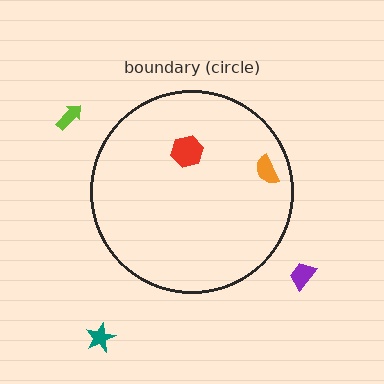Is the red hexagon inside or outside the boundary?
Inside.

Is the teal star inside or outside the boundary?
Outside.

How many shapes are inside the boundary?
2 inside, 3 outside.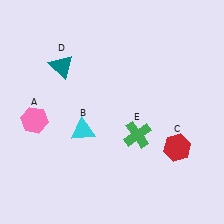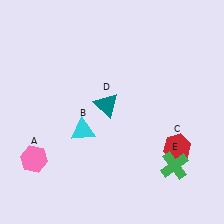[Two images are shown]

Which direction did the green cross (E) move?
The green cross (E) moved right.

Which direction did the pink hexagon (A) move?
The pink hexagon (A) moved down.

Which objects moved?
The objects that moved are: the pink hexagon (A), the teal triangle (D), the green cross (E).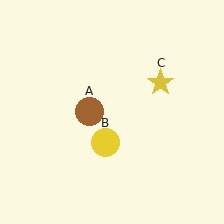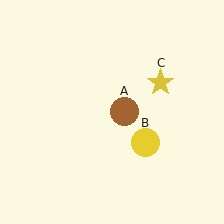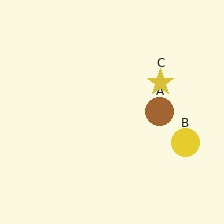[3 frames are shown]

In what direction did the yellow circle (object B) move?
The yellow circle (object B) moved right.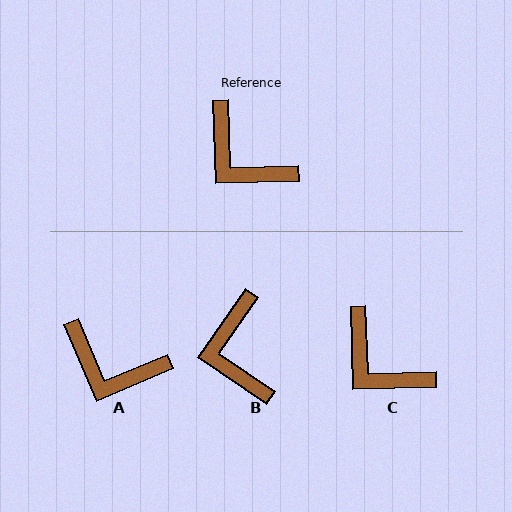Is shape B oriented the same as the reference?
No, it is off by about 36 degrees.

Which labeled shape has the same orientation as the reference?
C.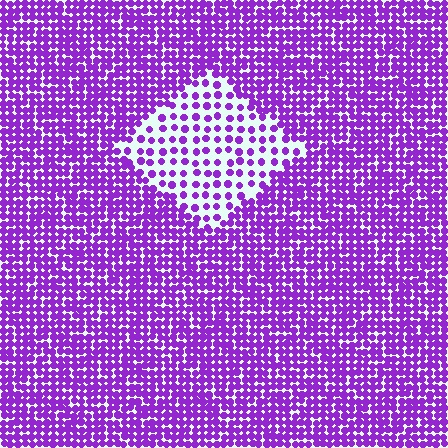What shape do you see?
I see a diamond.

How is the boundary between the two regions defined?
The boundary is defined by a change in element density (approximately 2.5x ratio). All elements are the same color, size, and shape.